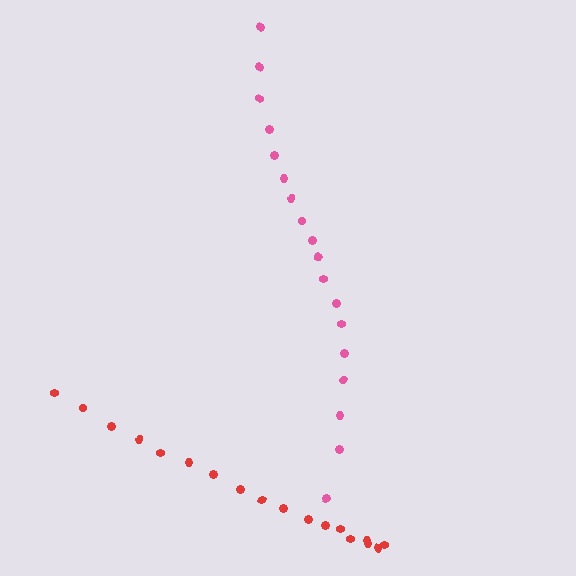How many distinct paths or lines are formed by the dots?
There are 2 distinct paths.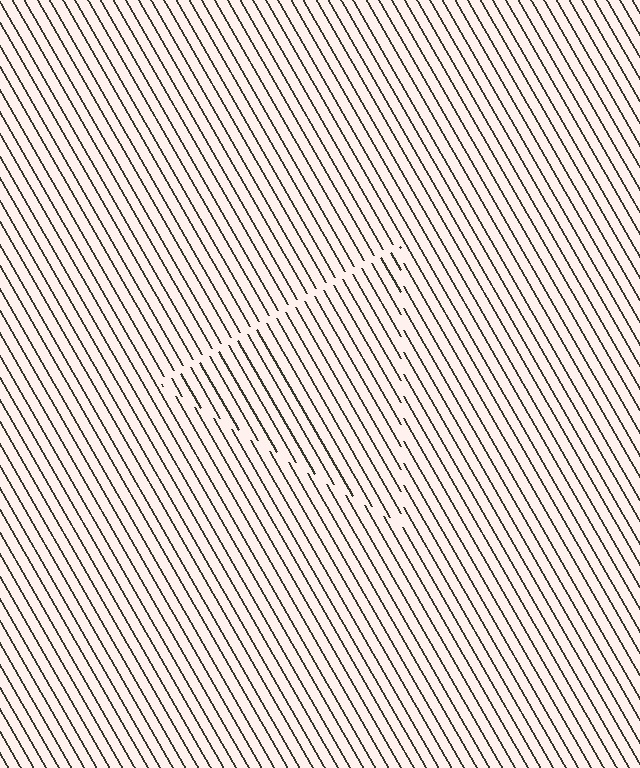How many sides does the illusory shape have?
3 sides — the line-ends trace a triangle.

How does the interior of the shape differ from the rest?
The interior of the shape contains the same grating, shifted by half a period — the contour is defined by the phase discontinuity where line-ends from the inner and outer gratings abut.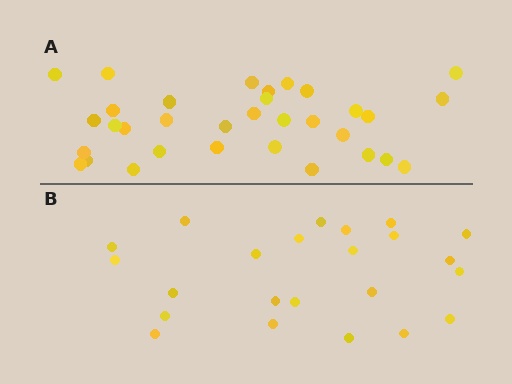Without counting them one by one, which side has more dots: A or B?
Region A (the top region) has more dots.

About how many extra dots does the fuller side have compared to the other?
Region A has roughly 10 or so more dots than region B.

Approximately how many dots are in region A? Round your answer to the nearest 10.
About 30 dots. (The exact count is 33, which rounds to 30.)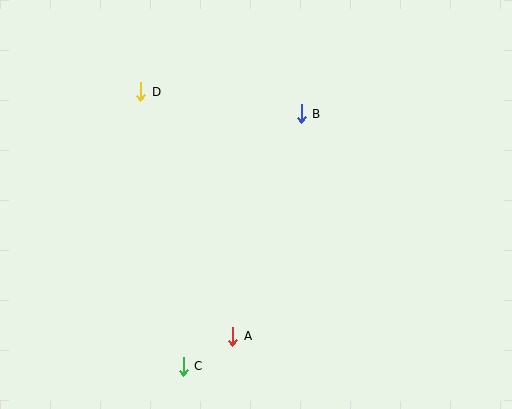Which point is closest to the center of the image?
Point B at (301, 114) is closest to the center.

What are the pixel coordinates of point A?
Point A is at (233, 336).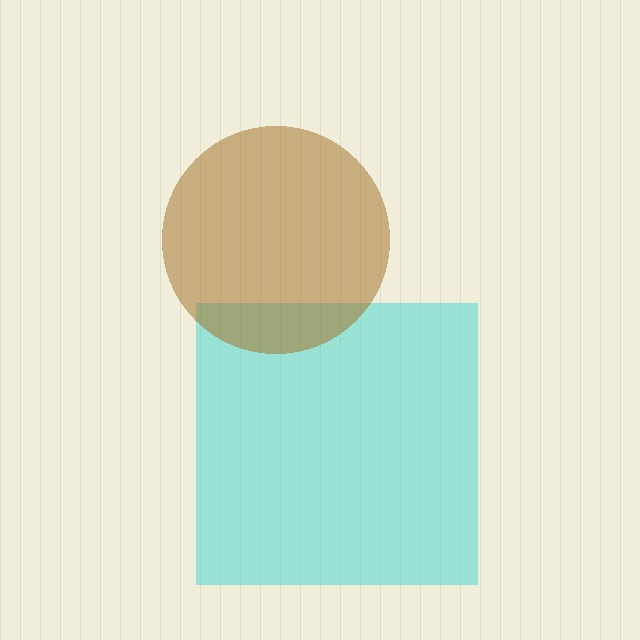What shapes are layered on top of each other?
The layered shapes are: a cyan square, a brown circle.